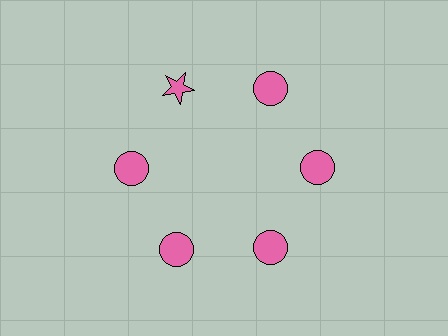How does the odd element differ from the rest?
It has a different shape: star instead of circle.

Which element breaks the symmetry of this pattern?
The pink star at roughly the 11 o'clock position breaks the symmetry. All other shapes are pink circles.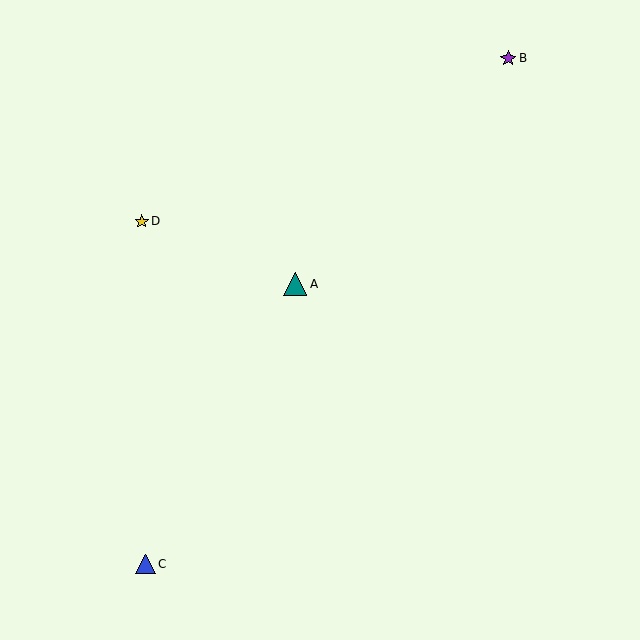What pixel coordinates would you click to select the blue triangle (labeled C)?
Click at (146, 564) to select the blue triangle C.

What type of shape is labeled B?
Shape B is a purple star.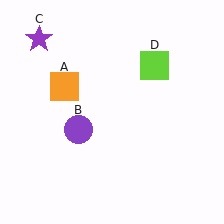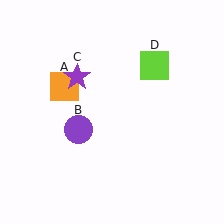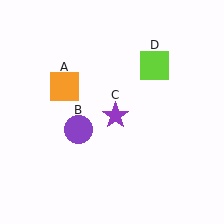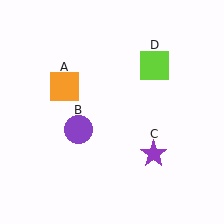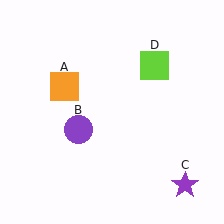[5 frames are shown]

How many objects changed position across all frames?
1 object changed position: purple star (object C).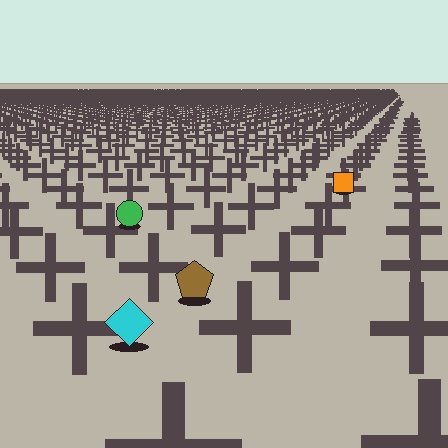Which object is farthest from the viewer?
The orange square is farthest from the viewer. It appears smaller and the ground texture around it is denser.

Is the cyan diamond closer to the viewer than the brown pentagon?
Yes. The cyan diamond is closer — you can tell from the texture gradient: the ground texture is coarser near it.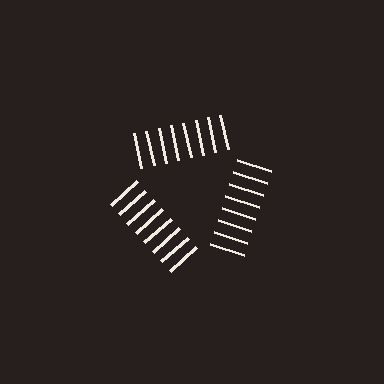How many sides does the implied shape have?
3 sides — the line-ends trace a triangle.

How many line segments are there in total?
24 — 8 along each of the 3 edges.